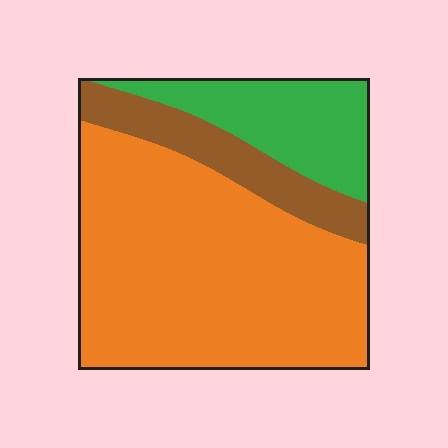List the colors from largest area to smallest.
From largest to smallest: orange, green, brown.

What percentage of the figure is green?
Green covers around 20% of the figure.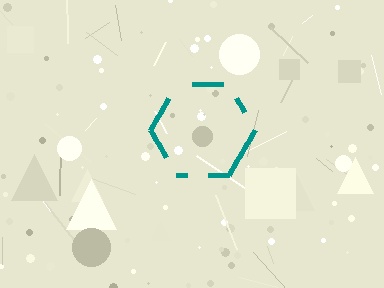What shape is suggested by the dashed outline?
The dashed outline suggests a hexagon.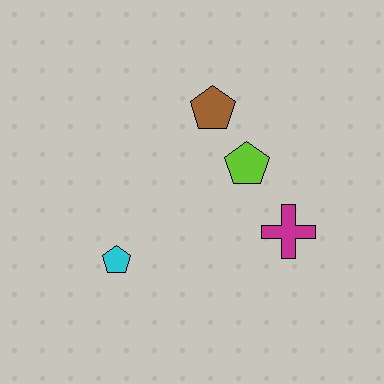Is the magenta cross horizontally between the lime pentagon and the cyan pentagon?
No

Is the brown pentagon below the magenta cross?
No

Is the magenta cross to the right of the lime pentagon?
Yes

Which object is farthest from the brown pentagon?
The cyan pentagon is farthest from the brown pentagon.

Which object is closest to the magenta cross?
The lime pentagon is closest to the magenta cross.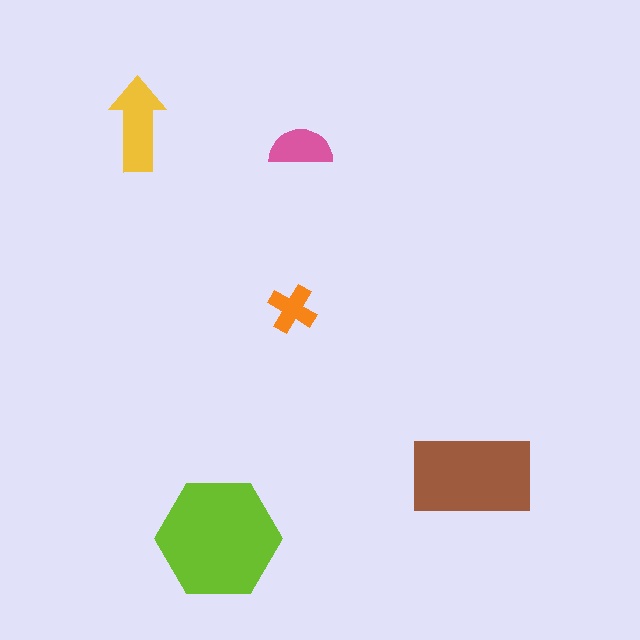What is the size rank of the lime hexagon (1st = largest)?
1st.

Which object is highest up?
The yellow arrow is topmost.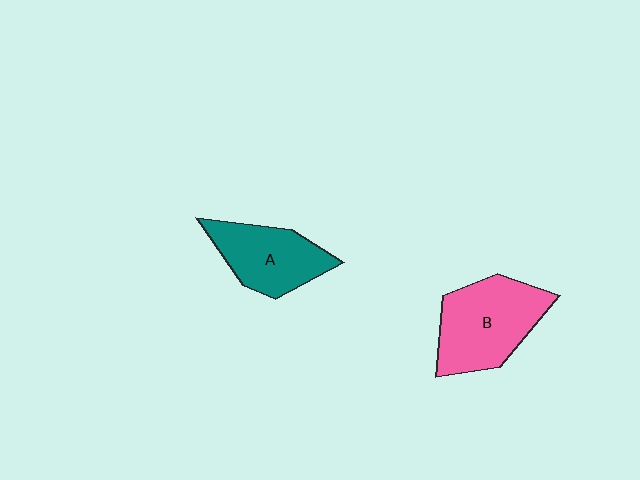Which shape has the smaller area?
Shape A (teal).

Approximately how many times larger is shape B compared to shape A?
Approximately 1.3 times.